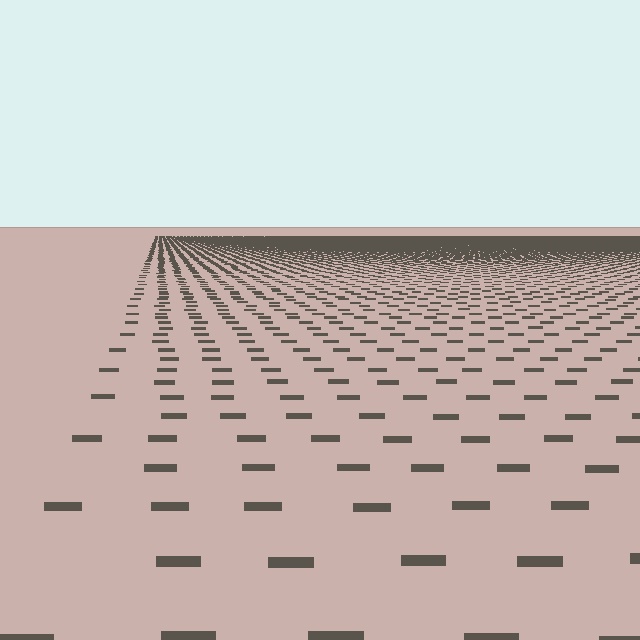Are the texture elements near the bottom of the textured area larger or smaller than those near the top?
Larger. Near the bottom, elements are closer to the viewer and appear at a bigger on-screen size.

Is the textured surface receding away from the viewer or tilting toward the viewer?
The surface is receding away from the viewer. Texture elements get smaller and denser toward the top.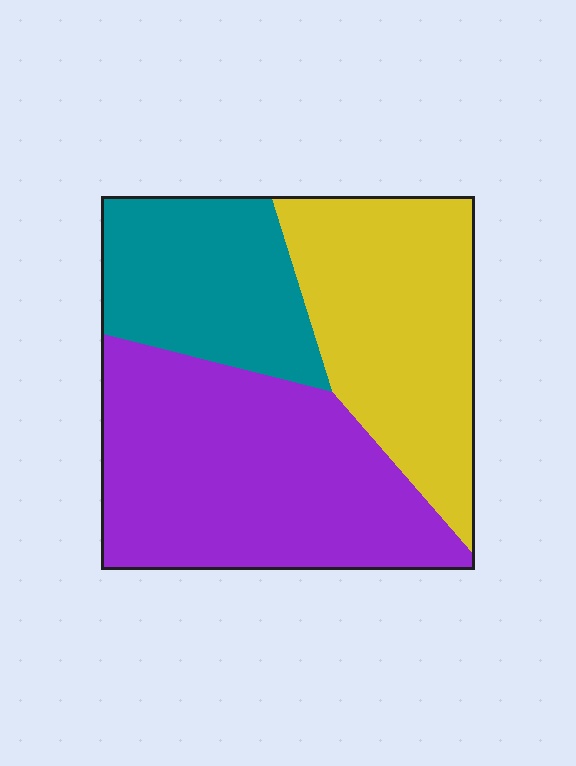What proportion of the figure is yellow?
Yellow takes up about one third (1/3) of the figure.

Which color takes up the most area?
Purple, at roughly 45%.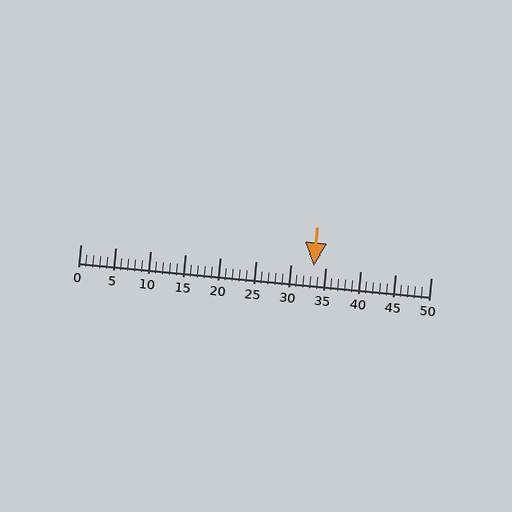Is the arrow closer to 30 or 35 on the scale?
The arrow is closer to 35.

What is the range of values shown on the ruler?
The ruler shows values from 0 to 50.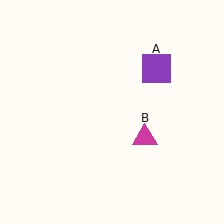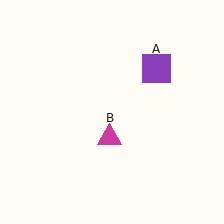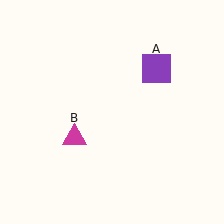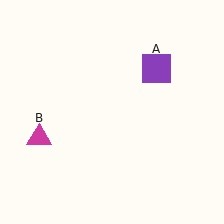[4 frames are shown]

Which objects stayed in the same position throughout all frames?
Purple square (object A) remained stationary.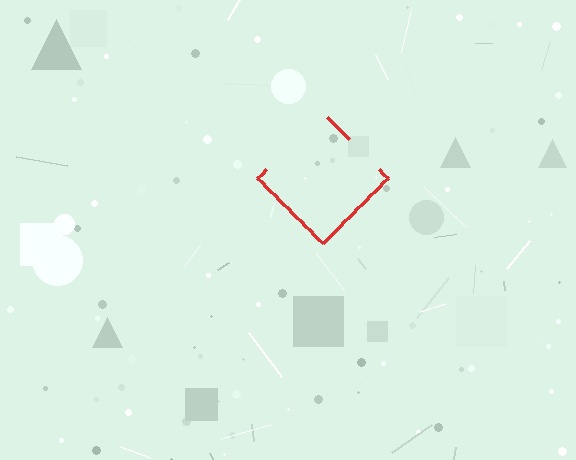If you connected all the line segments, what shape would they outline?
They would outline a diamond.